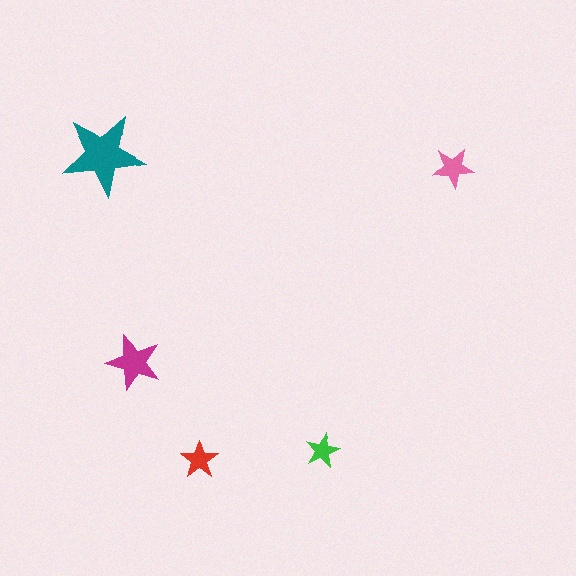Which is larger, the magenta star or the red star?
The magenta one.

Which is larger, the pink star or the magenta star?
The magenta one.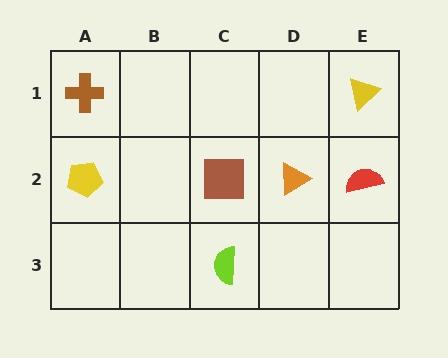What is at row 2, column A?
A yellow pentagon.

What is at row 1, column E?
A yellow triangle.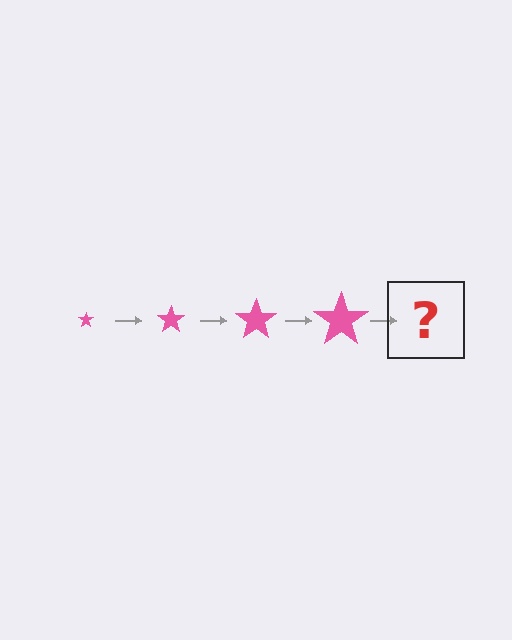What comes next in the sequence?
The next element should be a pink star, larger than the previous one.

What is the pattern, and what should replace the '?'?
The pattern is that the star gets progressively larger each step. The '?' should be a pink star, larger than the previous one.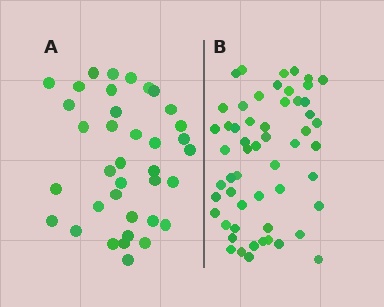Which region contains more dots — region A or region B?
Region B (the right region) has more dots.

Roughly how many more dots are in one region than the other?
Region B has approximately 20 more dots than region A.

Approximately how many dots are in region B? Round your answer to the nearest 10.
About 60 dots. (The exact count is 55, which rounds to 60.)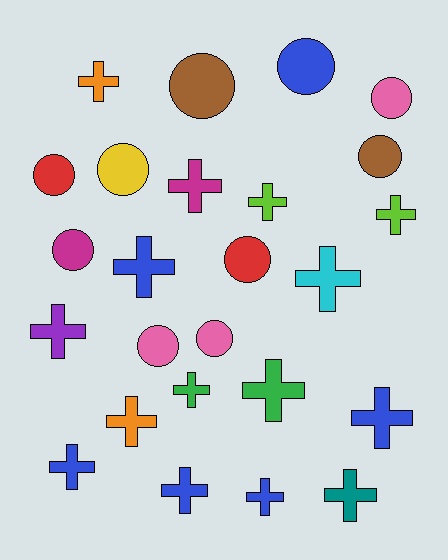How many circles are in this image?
There are 10 circles.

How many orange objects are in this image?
There are 2 orange objects.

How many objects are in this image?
There are 25 objects.